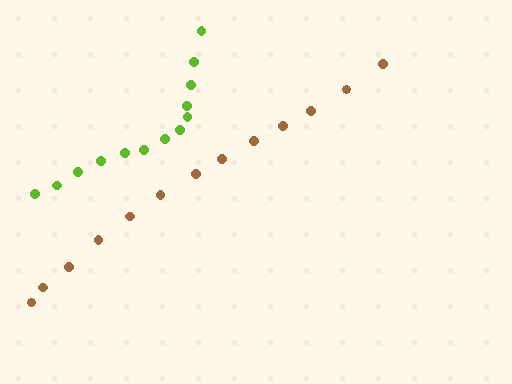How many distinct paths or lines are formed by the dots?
There are 2 distinct paths.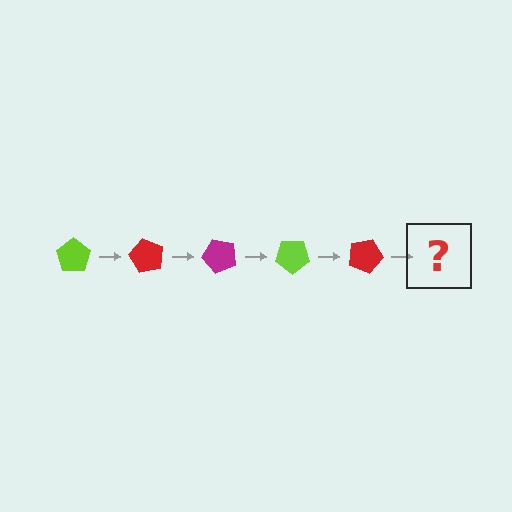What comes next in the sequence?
The next element should be a magenta pentagon, rotated 300 degrees from the start.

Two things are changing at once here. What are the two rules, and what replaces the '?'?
The two rules are that it rotates 60 degrees each step and the color cycles through lime, red, and magenta. The '?' should be a magenta pentagon, rotated 300 degrees from the start.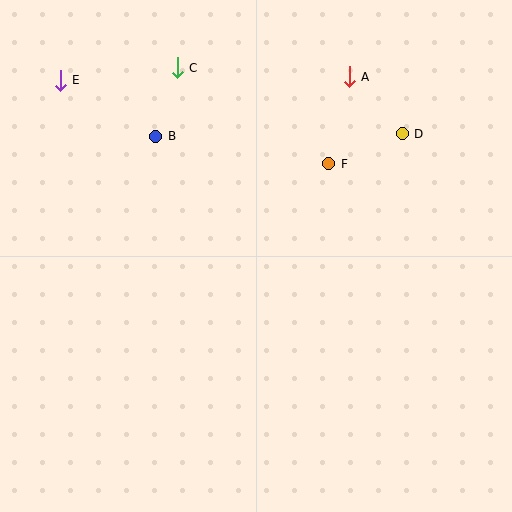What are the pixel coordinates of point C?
Point C is at (177, 68).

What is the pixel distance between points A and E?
The distance between A and E is 289 pixels.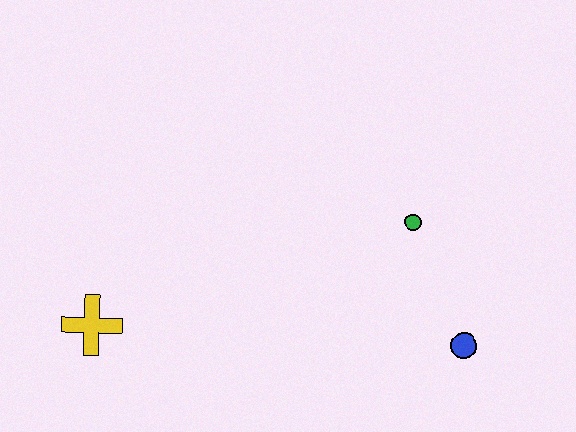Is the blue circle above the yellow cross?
No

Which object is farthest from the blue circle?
The yellow cross is farthest from the blue circle.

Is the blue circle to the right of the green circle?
Yes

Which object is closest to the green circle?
The blue circle is closest to the green circle.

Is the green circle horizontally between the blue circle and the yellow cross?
Yes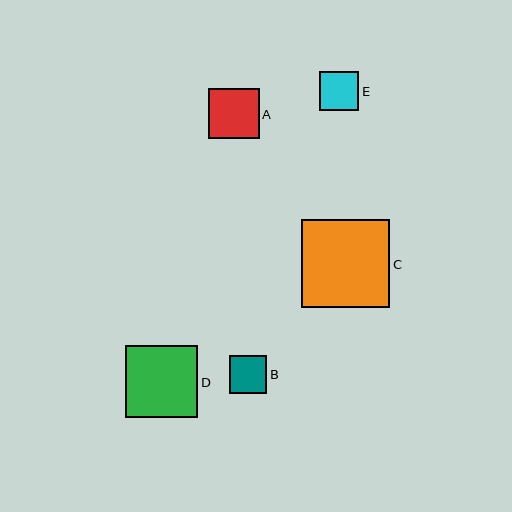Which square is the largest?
Square C is the largest with a size of approximately 88 pixels.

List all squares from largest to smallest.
From largest to smallest: C, D, A, E, B.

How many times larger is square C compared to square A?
Square C is approximately 1.7 times the size of square A.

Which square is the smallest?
Square B is the smallest with a size of approximately 37 pixels.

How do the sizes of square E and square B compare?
Square E and square B are approximately the same size.